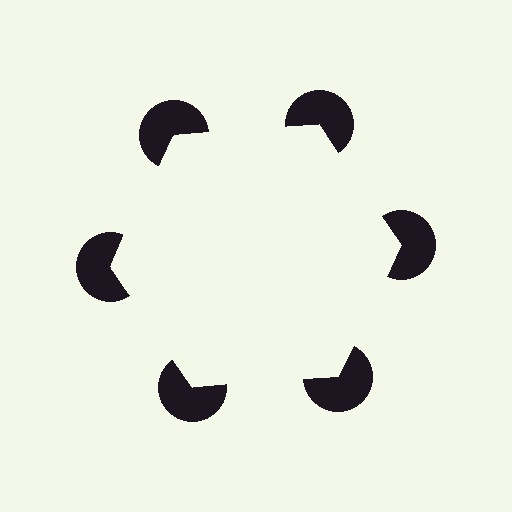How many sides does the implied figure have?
6 sides.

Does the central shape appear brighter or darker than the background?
It typically appears slightly brighter than the background, even though no actual brightness change is drawn.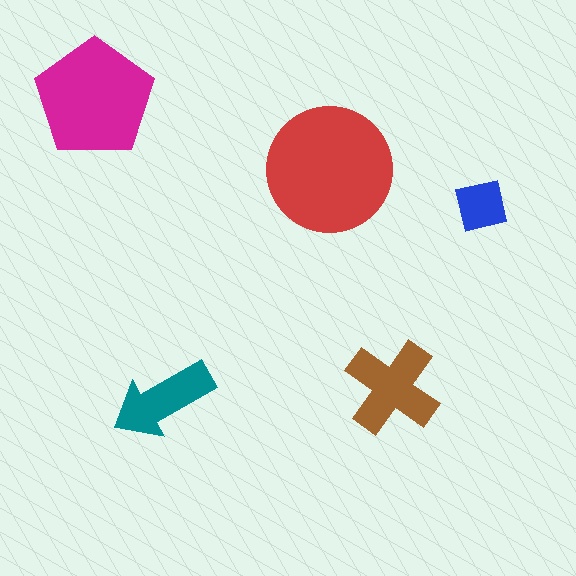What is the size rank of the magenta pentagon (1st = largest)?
2nd.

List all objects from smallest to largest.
The blue square, the teal arrow, the brown cross, the magenta pentagon, the red circle.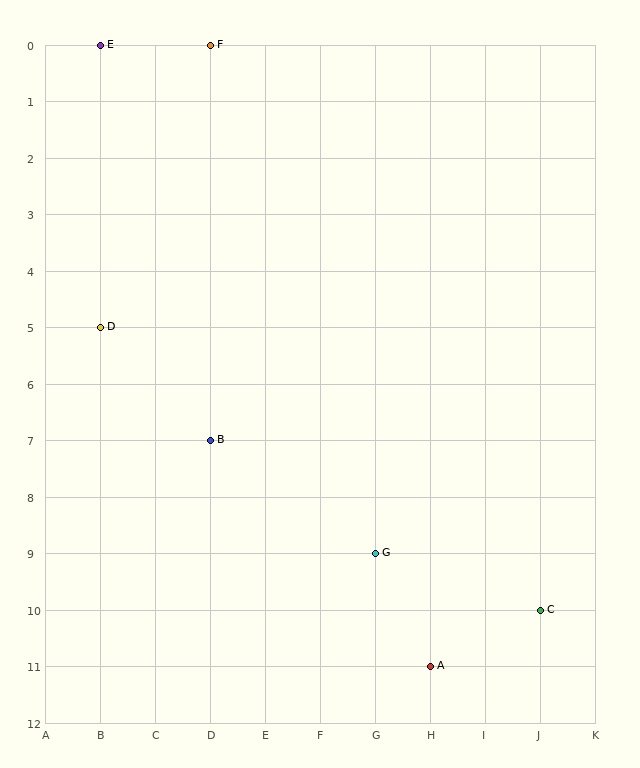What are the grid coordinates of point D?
Point D is at grid coordinates (B, 5).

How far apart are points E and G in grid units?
Points E and G are 5 columns and 9 rows apart (about 10.3 grid units diagonally).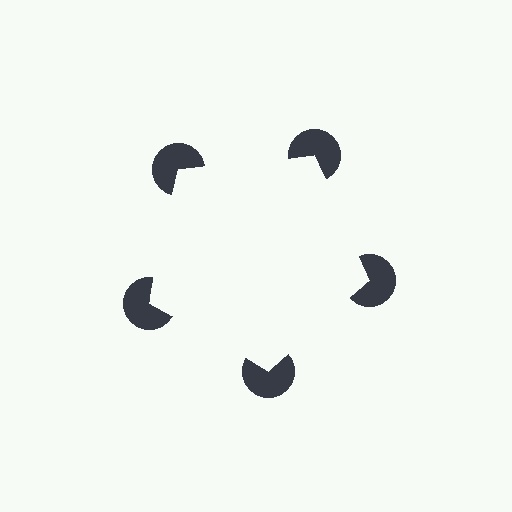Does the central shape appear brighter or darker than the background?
It typically appears slightly brighter than the background, even though no actual brightness change is drawn.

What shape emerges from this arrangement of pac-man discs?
An illusory pentagon — its edges are inferred from the aligned wedge cuts in the pac-man discs, not physically drawn.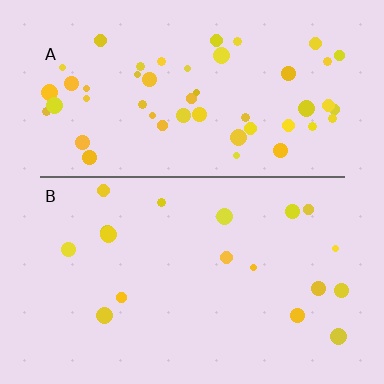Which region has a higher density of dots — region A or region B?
A (the top).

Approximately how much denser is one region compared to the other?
Approximately 2.9× — region A over region B.